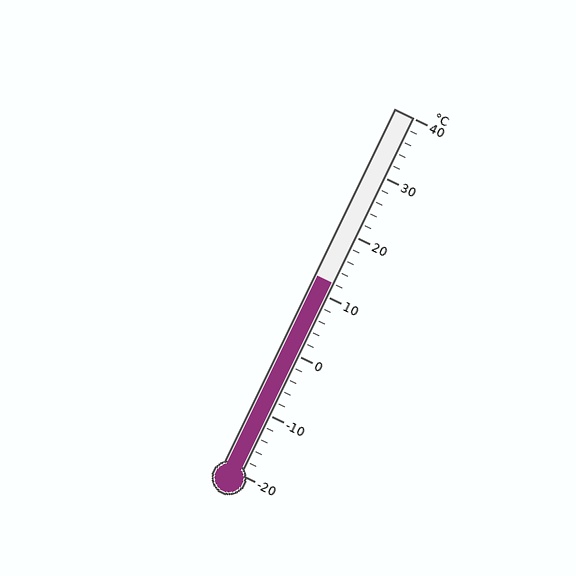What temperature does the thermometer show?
The thermometer shows approximately 12°C.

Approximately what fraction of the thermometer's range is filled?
The thermometer is filled to approximately 55% of its range.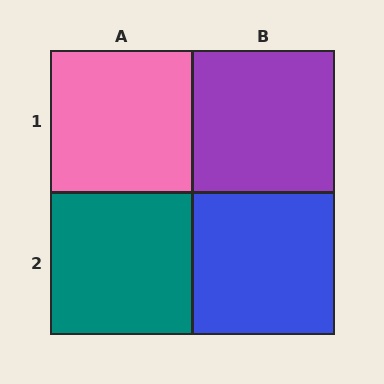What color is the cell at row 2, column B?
Blue.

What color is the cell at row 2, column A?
Teal.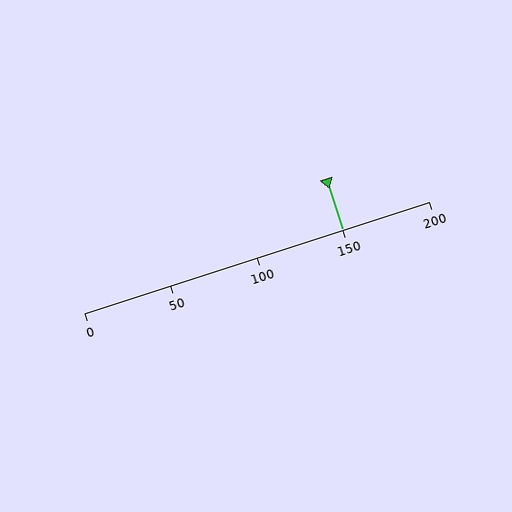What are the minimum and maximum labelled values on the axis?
The axis runs from 0 to 200.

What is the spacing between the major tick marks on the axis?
The major ticks are spaced 50 apart.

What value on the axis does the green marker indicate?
The marker indicates approximately 150.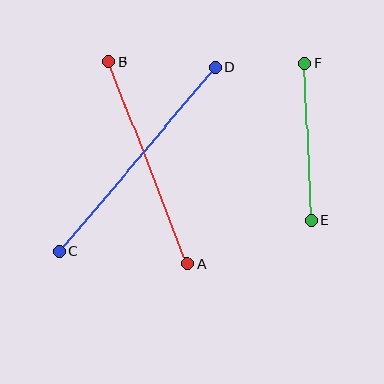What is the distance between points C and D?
The distance is approximately 241 pixels.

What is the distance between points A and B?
The distance is approximately 217 pixels.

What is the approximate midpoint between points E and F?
The midpoint is at approximately (308, 142) pixels.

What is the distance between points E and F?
The distance is approximately 157 pixels.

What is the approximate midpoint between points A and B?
The midpoint is at approximately (148, 163) pixels.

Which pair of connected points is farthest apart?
Points C and D are farthest apart.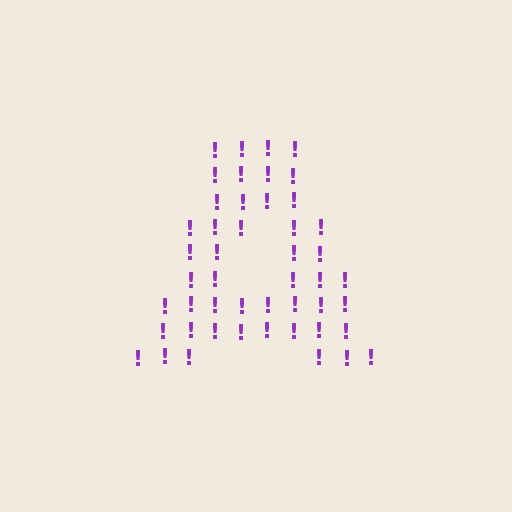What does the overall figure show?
The overall figure shows the letter A.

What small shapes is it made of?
It is made of small exclamation marks.